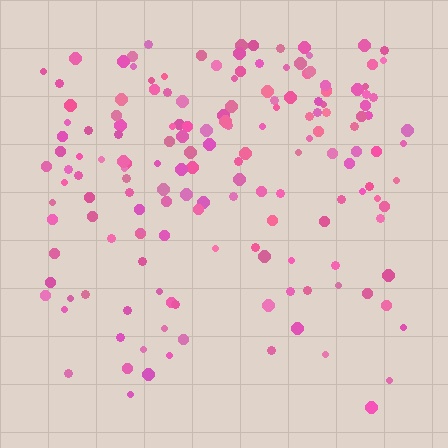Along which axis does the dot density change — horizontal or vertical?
Vertical.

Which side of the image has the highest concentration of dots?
The top.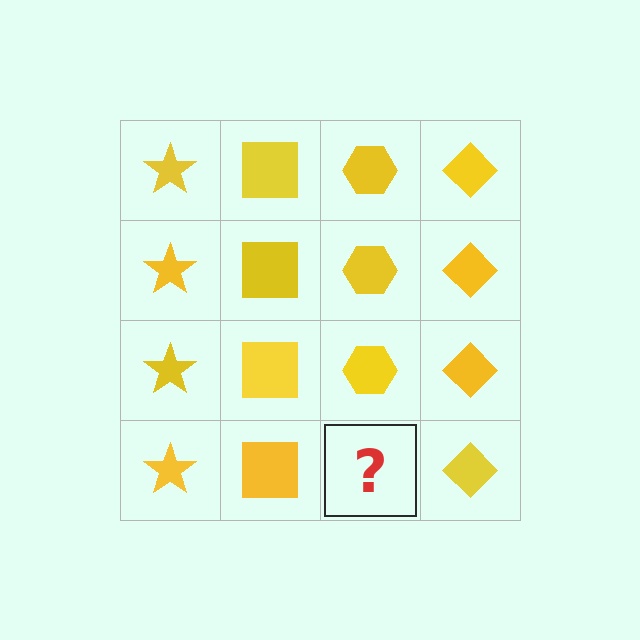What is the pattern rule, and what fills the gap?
The rule is that each column has a consistent shape. The gap should be filled with a yellow hexagon.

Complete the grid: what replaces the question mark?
The question mark should be replaced with a yellow hexagon.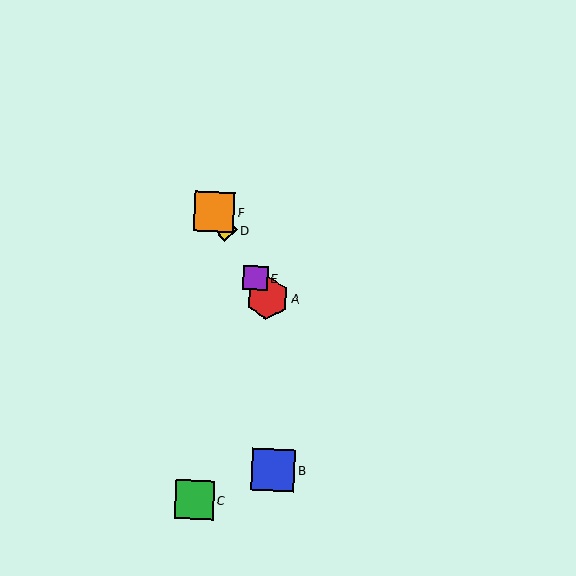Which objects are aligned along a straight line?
Objects A, D, E, F are aligned along a straight line.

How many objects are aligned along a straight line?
4 objects (A, D, E, F) are aligned along a straight line.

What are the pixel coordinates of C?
Object C is at (194, 500).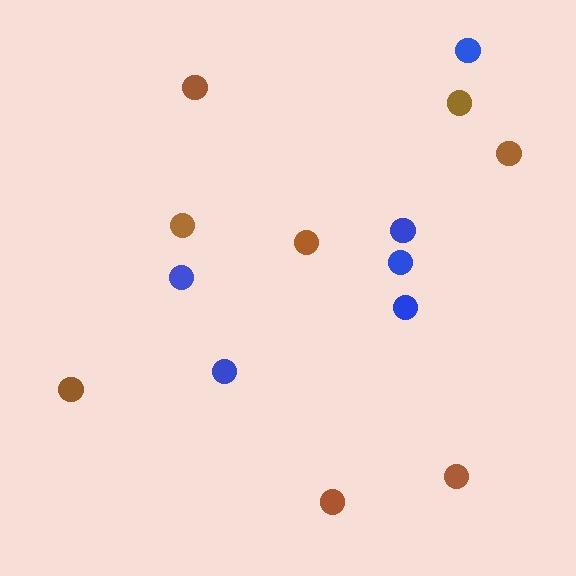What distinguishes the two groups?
There are 2 groups: one group of blue circles (6) and one group of brown circles (8).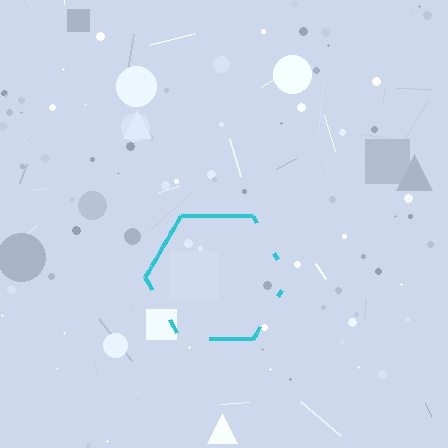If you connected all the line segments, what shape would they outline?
They would outline a hexagon.